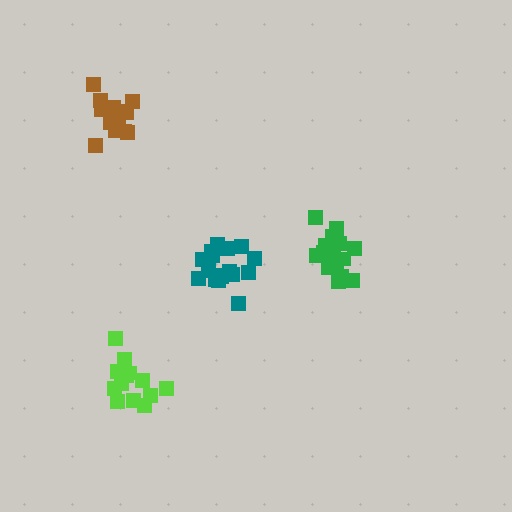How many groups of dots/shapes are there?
There are 4 groups.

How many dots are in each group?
Group 1: 15 dots, Group 2: 17 dots, Group 3: 13 dots, Group 4: 13 dots (58 total).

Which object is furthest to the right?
The green cluster is rightmost.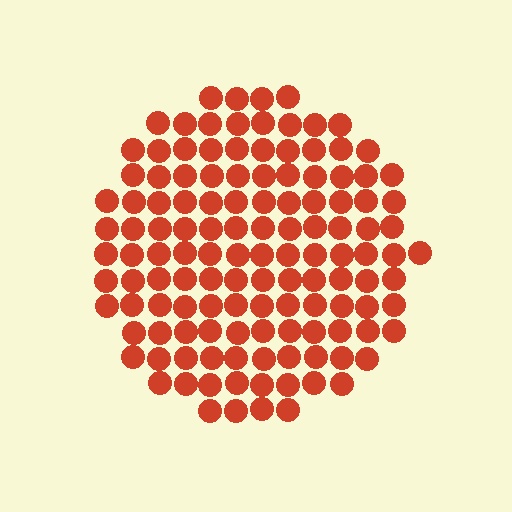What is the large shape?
The large shape is a circle.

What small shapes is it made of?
It is made of small circles.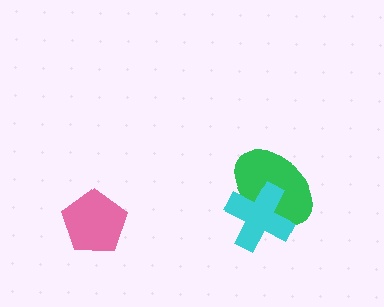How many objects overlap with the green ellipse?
1 object overlaps with the green ellipse.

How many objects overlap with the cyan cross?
1 object overlaps with the cyan cross.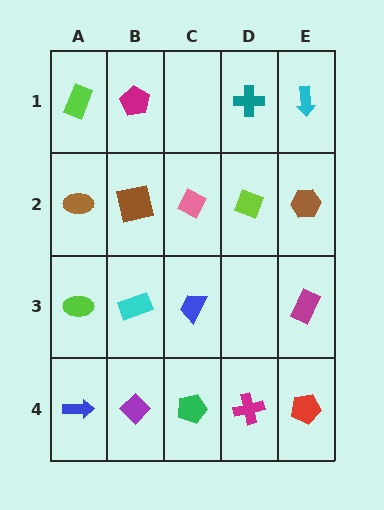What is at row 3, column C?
A blue trapezoid.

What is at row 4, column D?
A magenta cross.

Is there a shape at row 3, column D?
No, that cell is empty.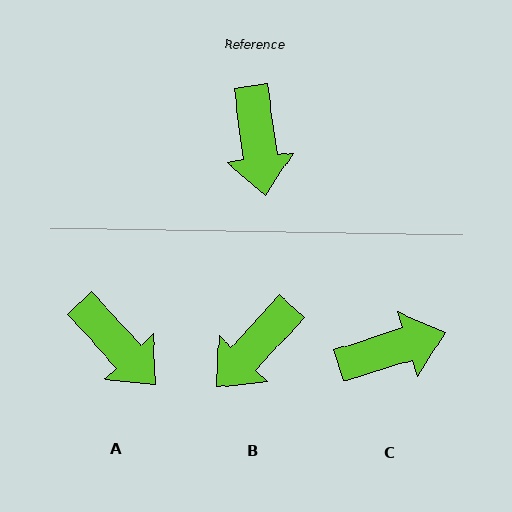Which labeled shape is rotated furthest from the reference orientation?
C, about 100 degrees away.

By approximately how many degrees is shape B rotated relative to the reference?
Approximately 51 degrees clockwise.